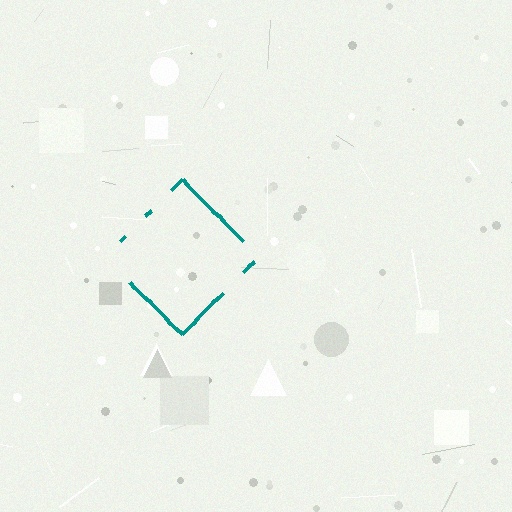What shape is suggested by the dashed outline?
The dashed outline suggests a diamond.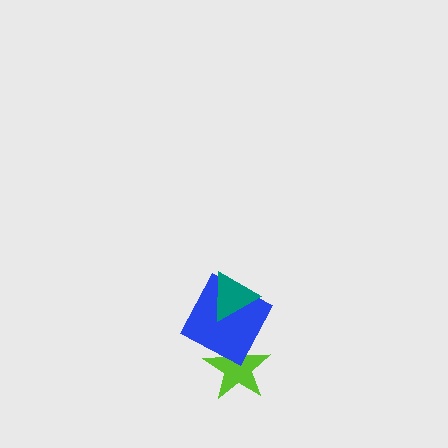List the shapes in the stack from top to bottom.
From top to bottom: the teal triangle, the blue square, the lime star.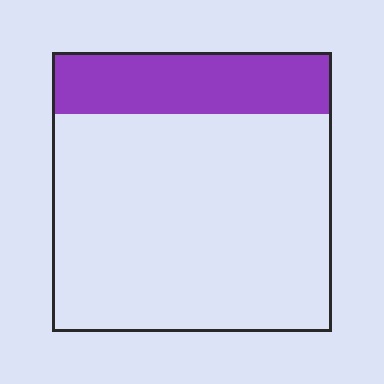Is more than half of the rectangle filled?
No.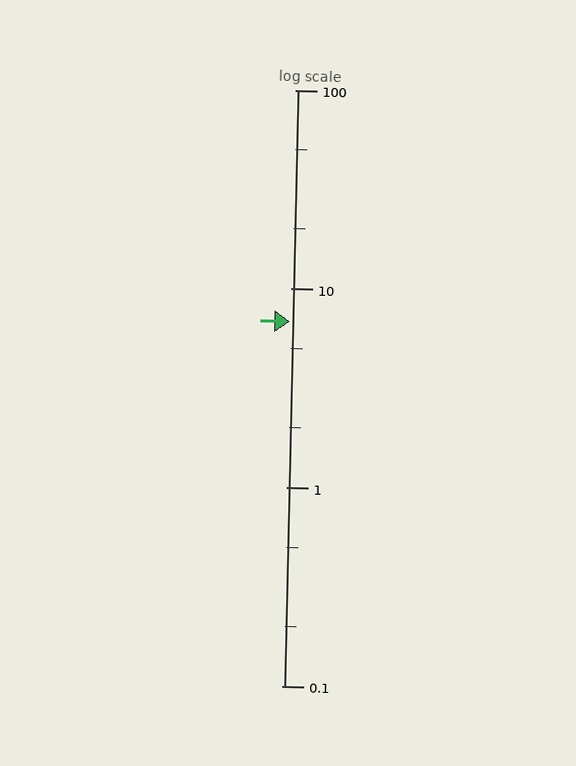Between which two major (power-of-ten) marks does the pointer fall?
The pointer is between 1 and 10.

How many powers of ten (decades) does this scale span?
The scale spans 3 decades, from 0.1 to 100.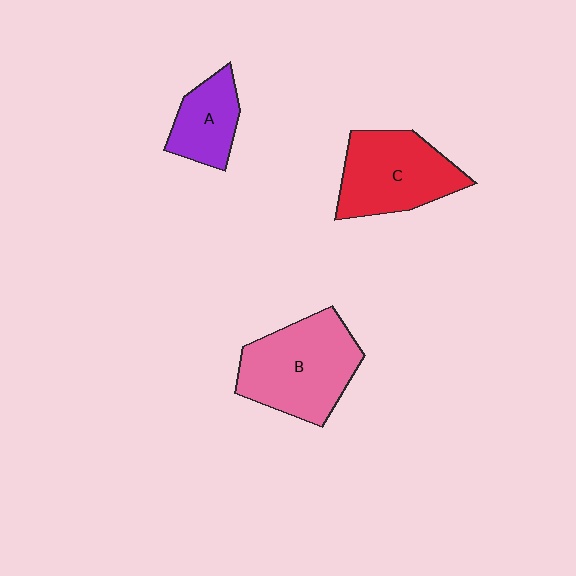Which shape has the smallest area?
Shape A (purple).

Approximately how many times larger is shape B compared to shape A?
Approximately 1.9 times.